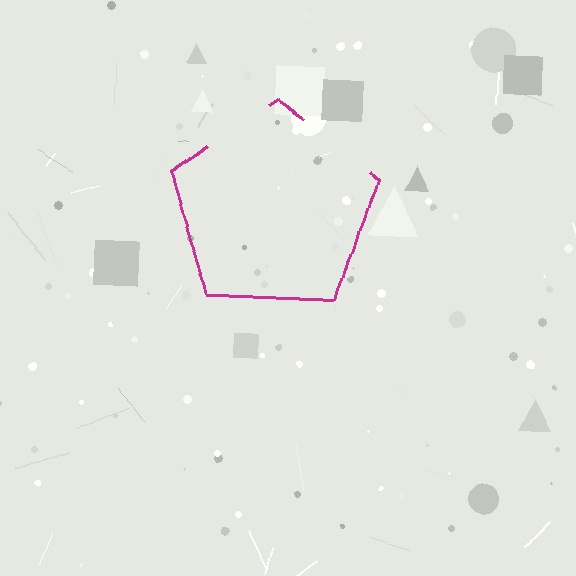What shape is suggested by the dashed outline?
The dashed outline suggests a pentagon.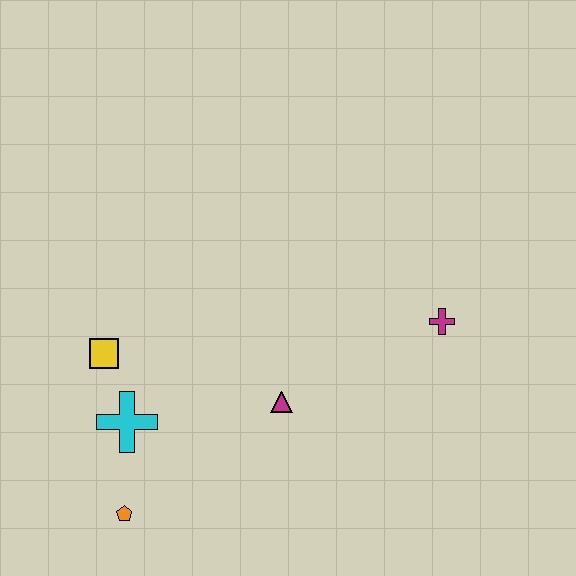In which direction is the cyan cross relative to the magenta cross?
The cyan cross is to the left of the magenta cross.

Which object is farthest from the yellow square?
The magenta cross is farthest from the yellow square.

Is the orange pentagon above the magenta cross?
No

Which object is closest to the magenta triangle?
The cyan cross is closest to the magenta triangle.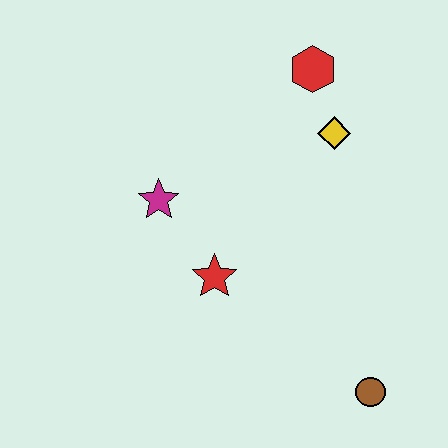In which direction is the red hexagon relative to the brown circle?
The red hexagon is above the brown circle.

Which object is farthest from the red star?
The red hexagon is farthest from the red star.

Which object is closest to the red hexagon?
The yellow diamond is closest to the red hexagon.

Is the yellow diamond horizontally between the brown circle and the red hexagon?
Yes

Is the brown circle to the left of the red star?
No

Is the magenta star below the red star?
No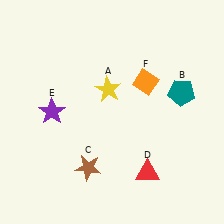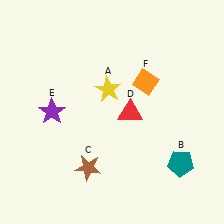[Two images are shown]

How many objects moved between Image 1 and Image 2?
2 objects moved between the two images.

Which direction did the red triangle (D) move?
The red triangle (D) moved up.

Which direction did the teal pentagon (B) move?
The teal pentagon (B) moved down.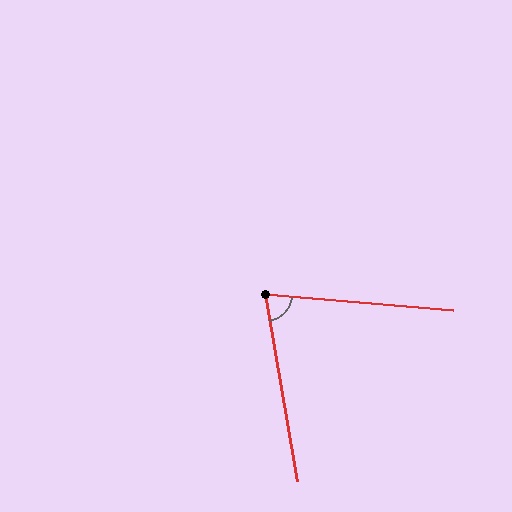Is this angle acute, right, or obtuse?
It is acute.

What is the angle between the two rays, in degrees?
Approximately 75 degrees.